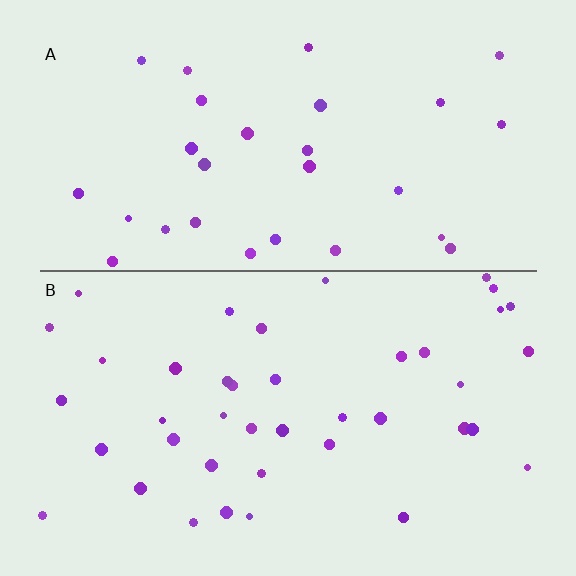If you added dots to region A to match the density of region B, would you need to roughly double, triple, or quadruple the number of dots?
Approximately double.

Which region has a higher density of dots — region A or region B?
B (the bottom).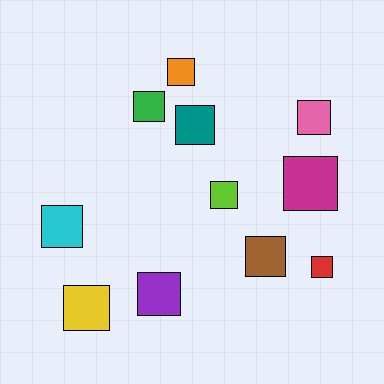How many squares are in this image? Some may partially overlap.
There are 11 squares.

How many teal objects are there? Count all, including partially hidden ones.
There is 1 teal object.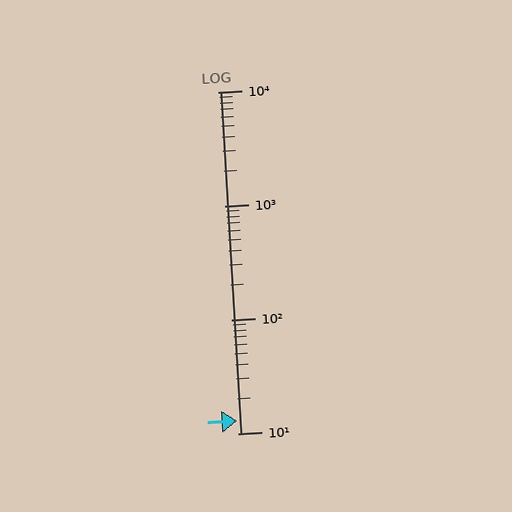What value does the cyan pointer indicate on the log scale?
The pointer indicates approximately 13.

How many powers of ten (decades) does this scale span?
The scale spans 3 decades, from 10 to 10000.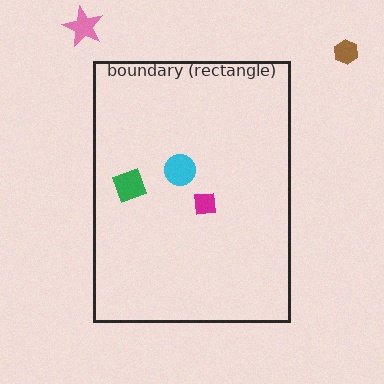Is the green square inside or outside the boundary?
Inside.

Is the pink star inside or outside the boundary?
Outside.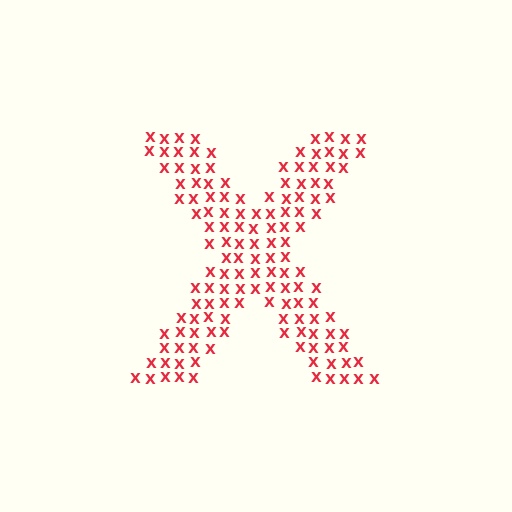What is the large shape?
The large shape is the letter X.